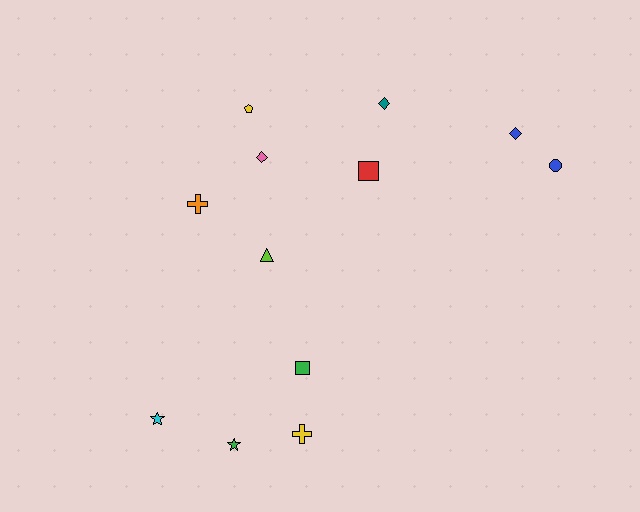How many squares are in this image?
There are 2 squares.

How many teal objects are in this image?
There is 1 teal object.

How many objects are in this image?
There are 12 objects.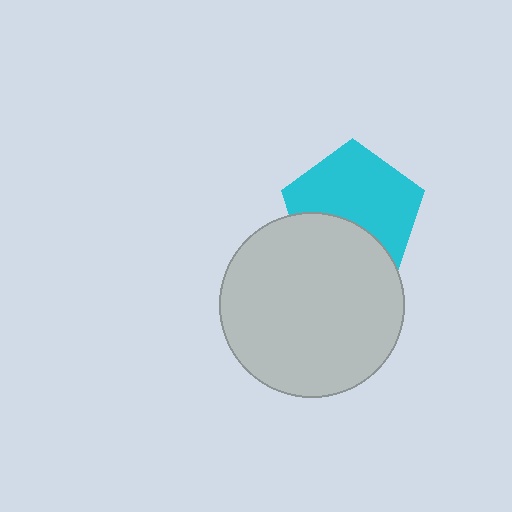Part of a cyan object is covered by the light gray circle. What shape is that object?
It is a pentagon.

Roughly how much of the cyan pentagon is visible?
About half of it is visible (roughly 64%).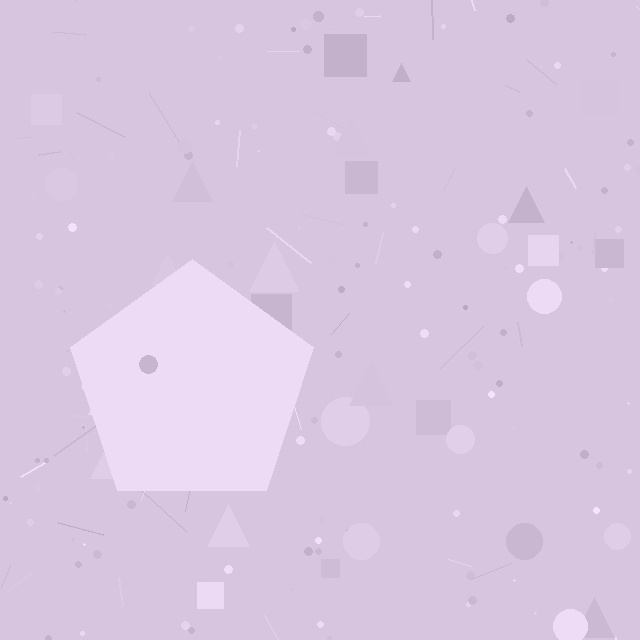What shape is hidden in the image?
A pentagon is hidden in the image.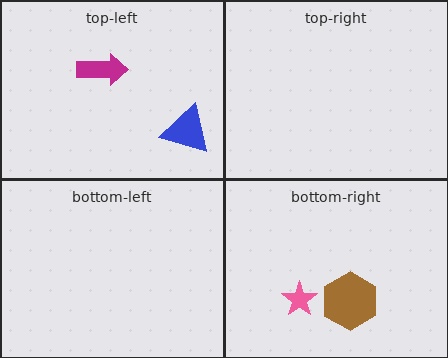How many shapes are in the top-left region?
2.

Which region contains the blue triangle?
The top-left region.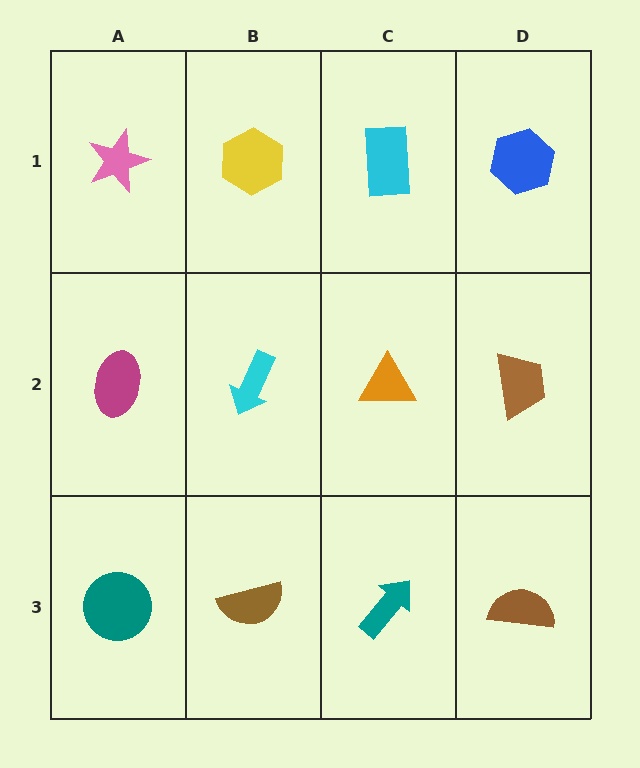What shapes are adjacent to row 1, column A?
A magenta ellipse (row 2, column A), a yellow hexagon (row 1, column B).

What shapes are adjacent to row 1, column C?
An orange triangle (row 2, column C), a yellow hexagon (row 1, column B), a blue hexagon (row 1, column D).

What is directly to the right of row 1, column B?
A cyan rectangle.